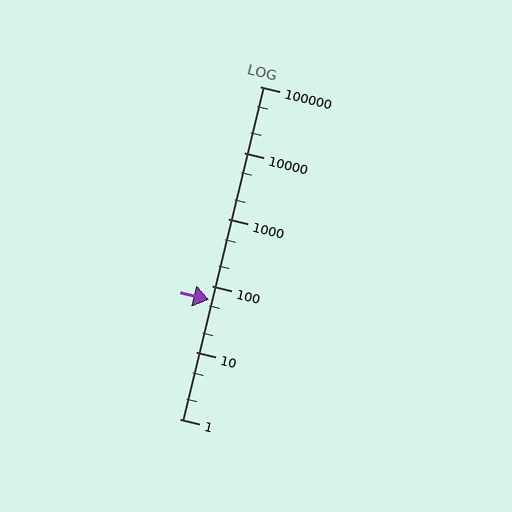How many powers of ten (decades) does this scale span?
The scale spans 5 decades, from 1 to 100000.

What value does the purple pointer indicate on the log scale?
The pointer indicates approximately 62.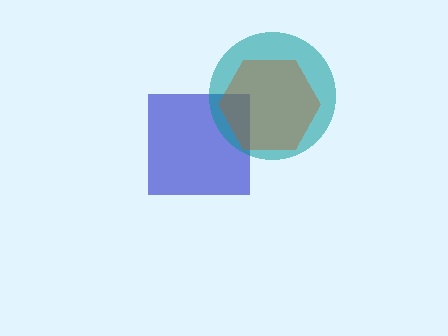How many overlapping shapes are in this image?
There are 3 overlapping shapes in the image.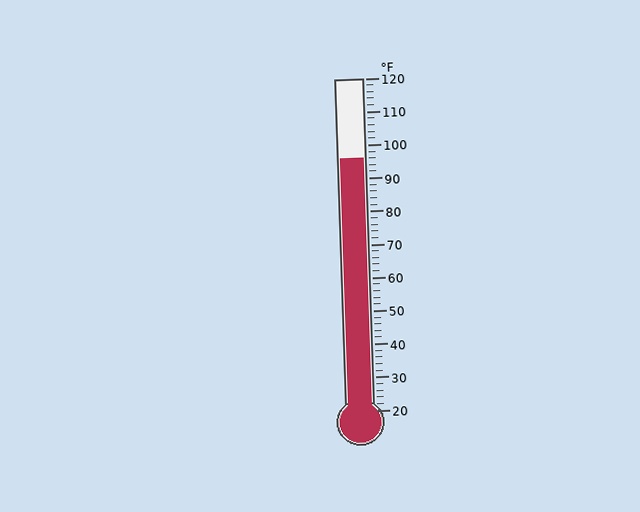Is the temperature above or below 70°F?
The temperature is above 70°F.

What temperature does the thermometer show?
The thermometer shows approximately 96°F.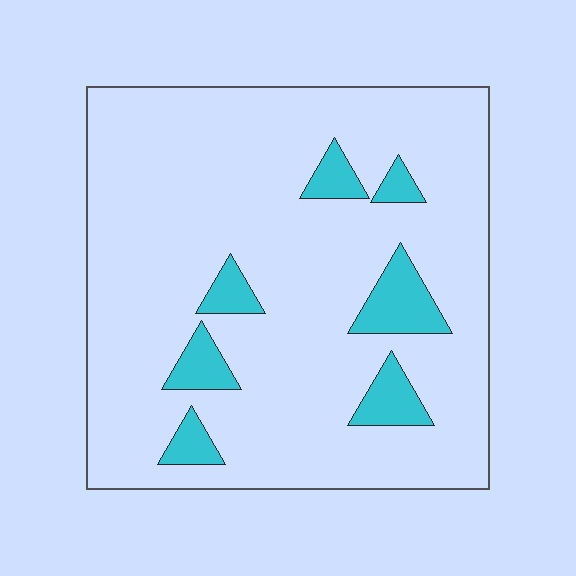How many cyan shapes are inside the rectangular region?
7.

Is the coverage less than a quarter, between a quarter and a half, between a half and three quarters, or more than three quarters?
Less than a quarter.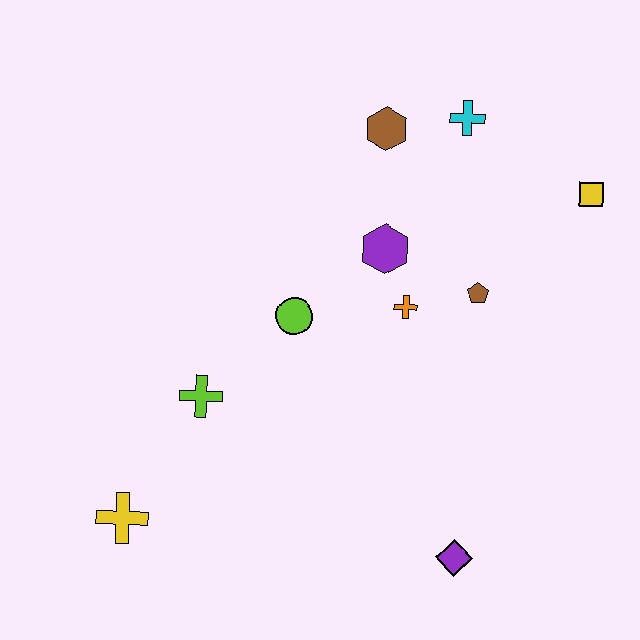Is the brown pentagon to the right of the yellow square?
No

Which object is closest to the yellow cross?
The lime cross is closest to the yellow cross.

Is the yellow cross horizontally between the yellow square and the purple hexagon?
No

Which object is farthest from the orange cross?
The yellow cross is farthest from the orange cross.